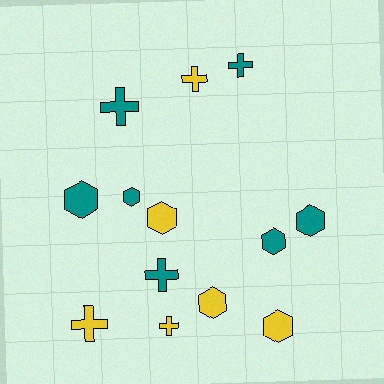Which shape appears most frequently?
Hexagon, with 7 objects.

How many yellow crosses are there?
There are 3 yellow crosses.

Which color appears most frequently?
Teal, with 7 objects.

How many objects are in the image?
There are 13 objects.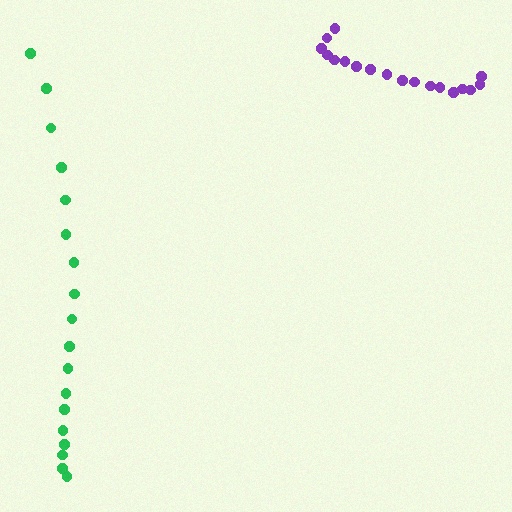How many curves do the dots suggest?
There are 2 distinct paths.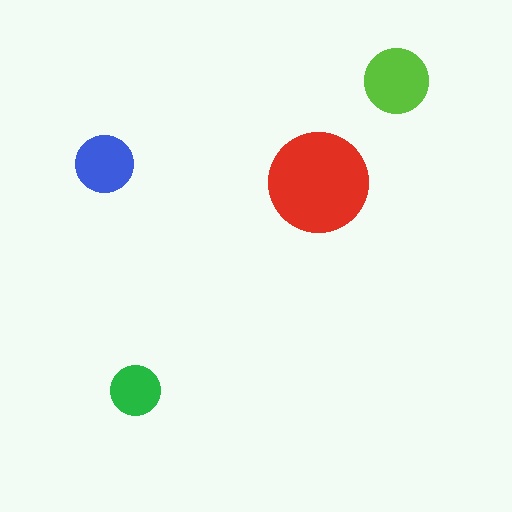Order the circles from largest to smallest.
the red one, the lime one, the blue one, the green one.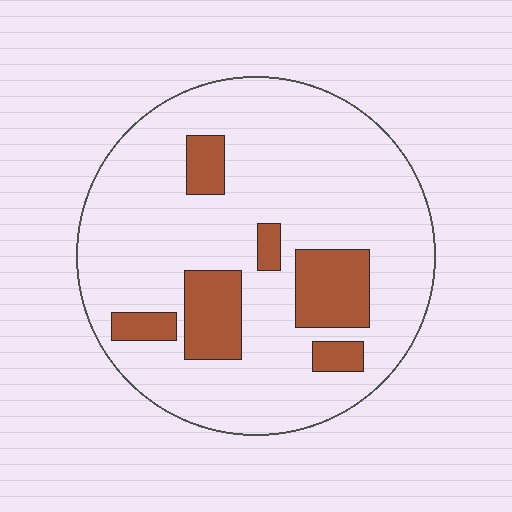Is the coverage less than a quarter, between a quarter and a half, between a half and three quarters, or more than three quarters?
Less than a quarter.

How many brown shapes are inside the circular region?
6.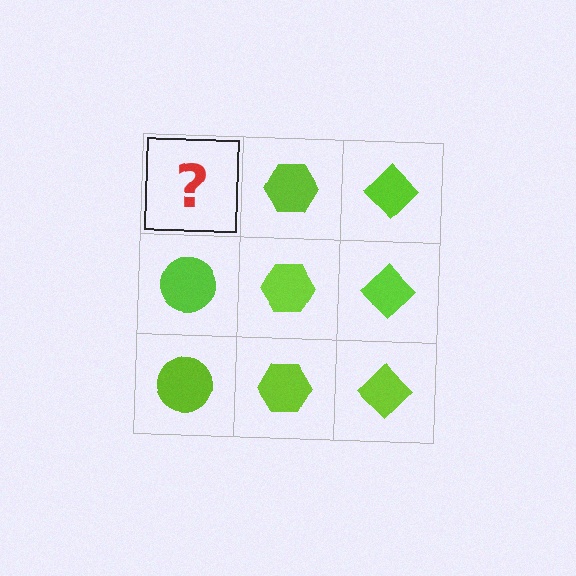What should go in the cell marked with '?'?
The missing cell should contain a lime circle.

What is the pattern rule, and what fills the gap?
The rule is that each column has a consistent shape. The gap should be filled with a lime circle.